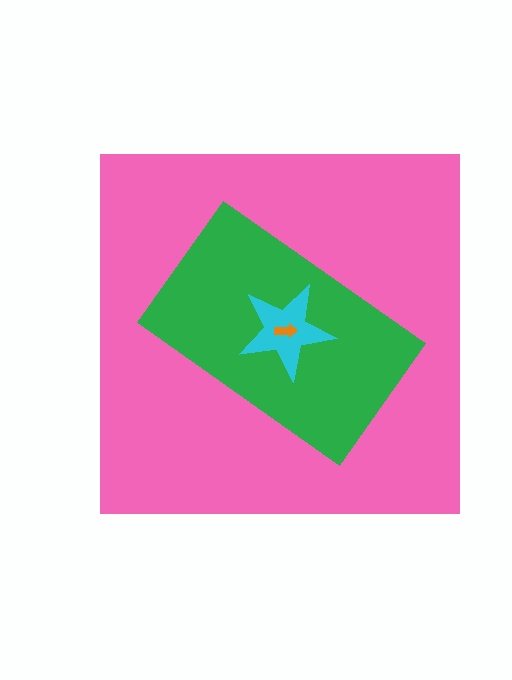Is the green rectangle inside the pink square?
Yes.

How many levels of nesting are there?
4.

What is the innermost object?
The orange arrow.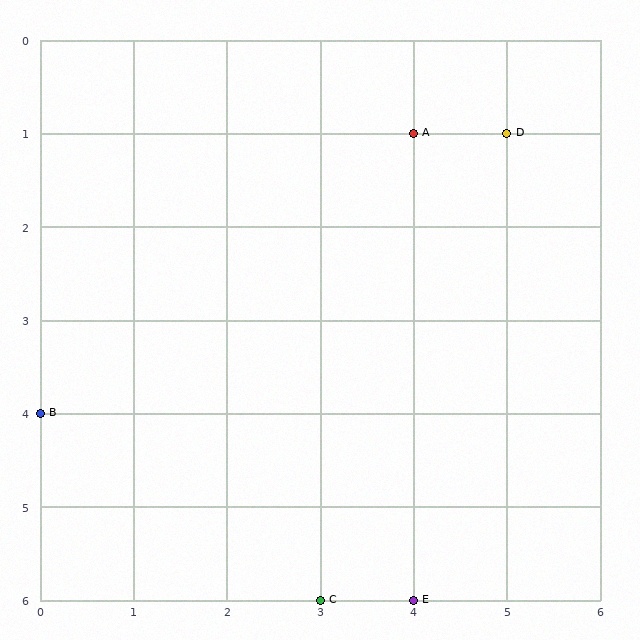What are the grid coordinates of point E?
Point E is at grid coordinates (4, 6).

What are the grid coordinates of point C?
Point C is at grid coordinates (3, 6).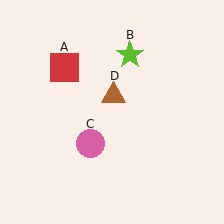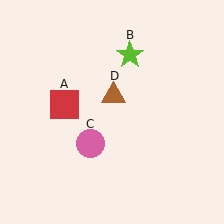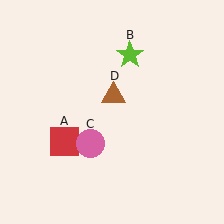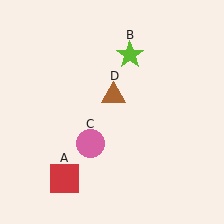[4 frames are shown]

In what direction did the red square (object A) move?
The red square (object A) moved down.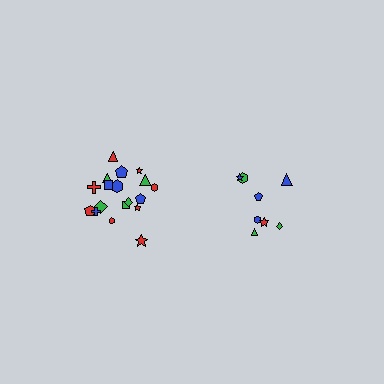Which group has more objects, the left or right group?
The left group.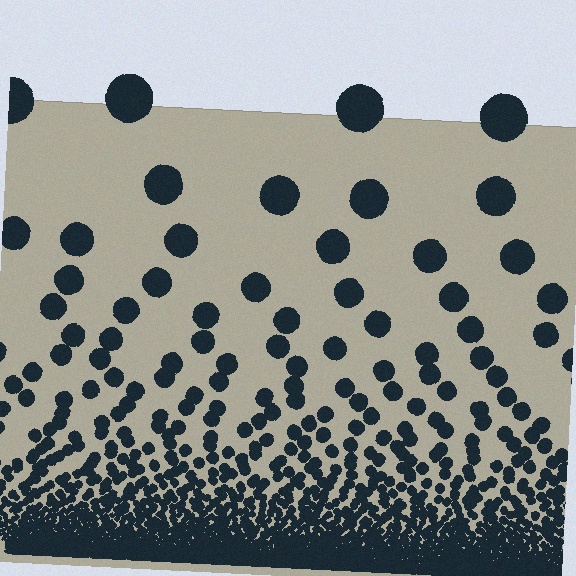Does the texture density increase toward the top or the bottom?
Density increases toward the bottom.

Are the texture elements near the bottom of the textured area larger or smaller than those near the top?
Smaller. The gradient is inverted — elements near the bottom are smaller and denser.